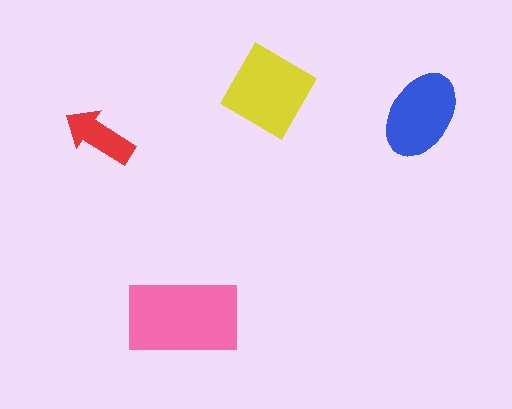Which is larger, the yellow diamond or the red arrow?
The yellow diamond.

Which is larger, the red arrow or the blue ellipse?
The blue ellipse.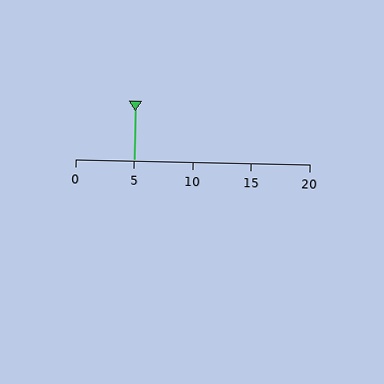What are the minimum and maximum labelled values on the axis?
The axis runs from 0 to 20.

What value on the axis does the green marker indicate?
The marker indicates approximately 5.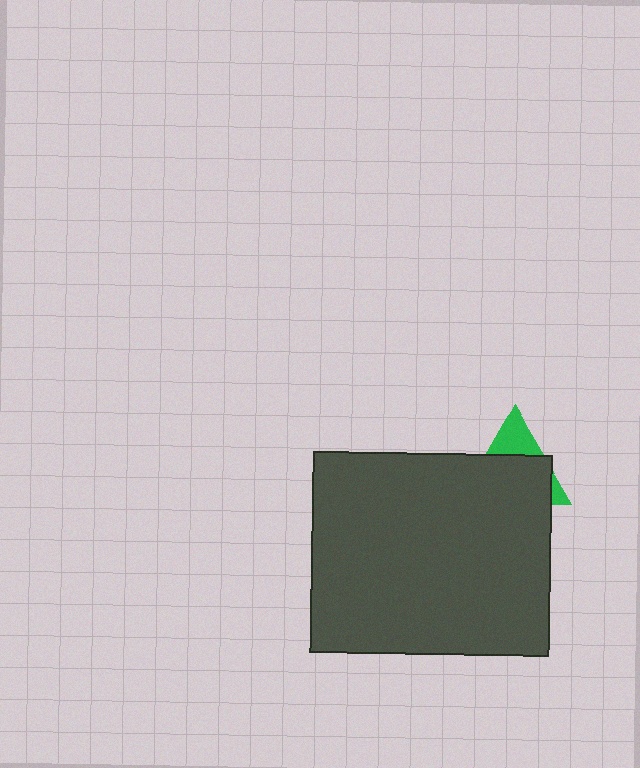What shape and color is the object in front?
The object in front is a dark gray rectangle.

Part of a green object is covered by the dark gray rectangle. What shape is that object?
It is a triangle.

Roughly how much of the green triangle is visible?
A small part of it is visible (roughly 32%).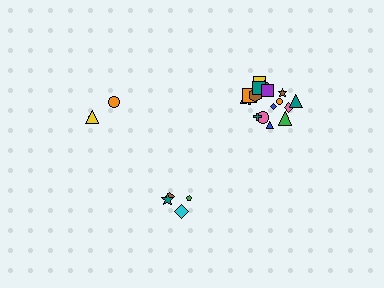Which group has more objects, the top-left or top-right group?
The top-right group.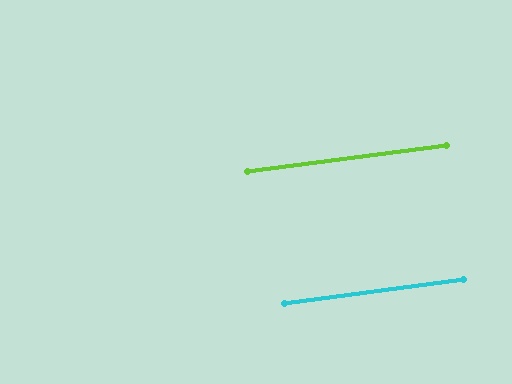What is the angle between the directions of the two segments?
Approximately 0 degrees.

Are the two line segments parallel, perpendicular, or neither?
Parallel — their directions differ by only 0.2°.